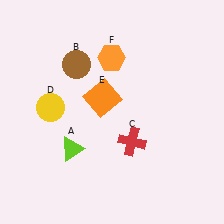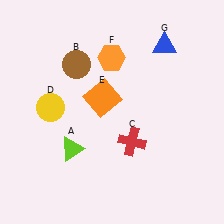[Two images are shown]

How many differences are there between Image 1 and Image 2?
There is 1 difference between the two images.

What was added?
A blue triangle (G) was added in Image 2.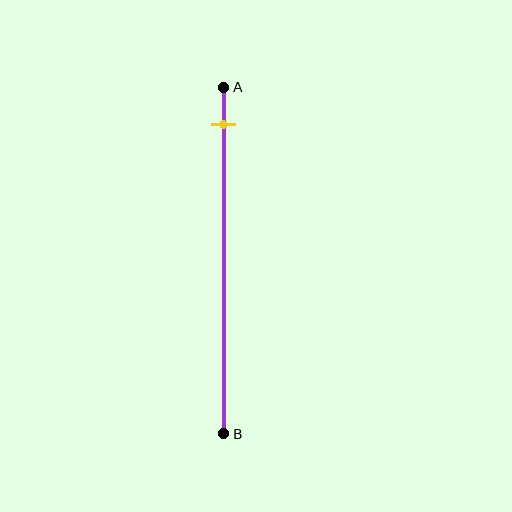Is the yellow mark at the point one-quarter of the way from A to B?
No, the mark is at about 10% from A, not at the 25% one-quarter point.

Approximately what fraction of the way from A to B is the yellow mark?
The yellow mark is approximately 10% of the way from A to B.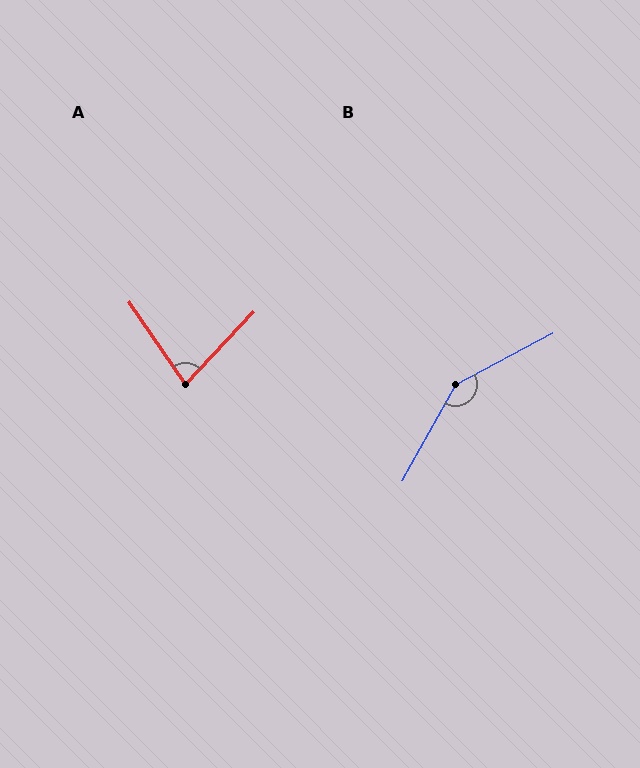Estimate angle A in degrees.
Approximately 78 degrees.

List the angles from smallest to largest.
A (78°), B (146°).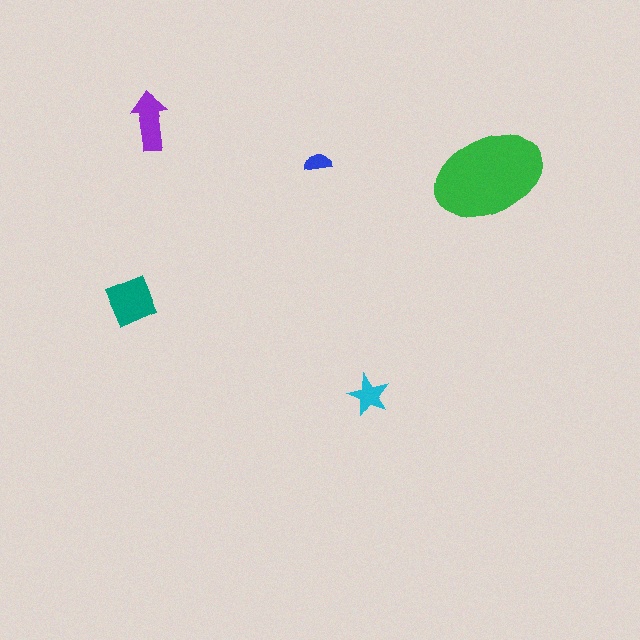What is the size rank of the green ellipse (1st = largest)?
1st.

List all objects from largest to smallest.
The green ellipse, the teal square, the purple arrow, the cyan star, the blue semicircle.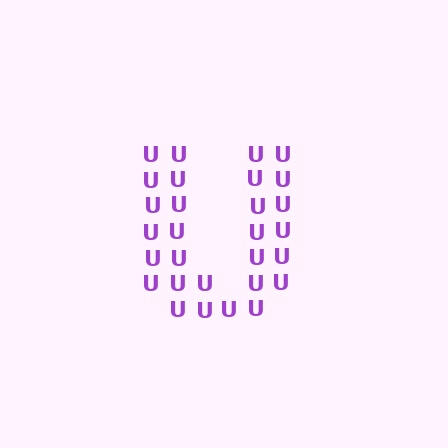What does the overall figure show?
The overall figure shows the letter U.